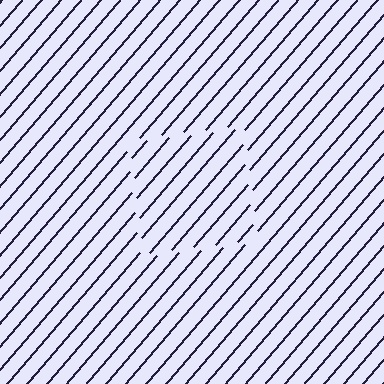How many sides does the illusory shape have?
4 sides — the line-ends trace a square.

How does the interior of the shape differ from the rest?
The interior of the shape contains the same grating, shifted by half a period — the contour is defined by the phase discontinuity where line-ends from the inner and outer gratings abut.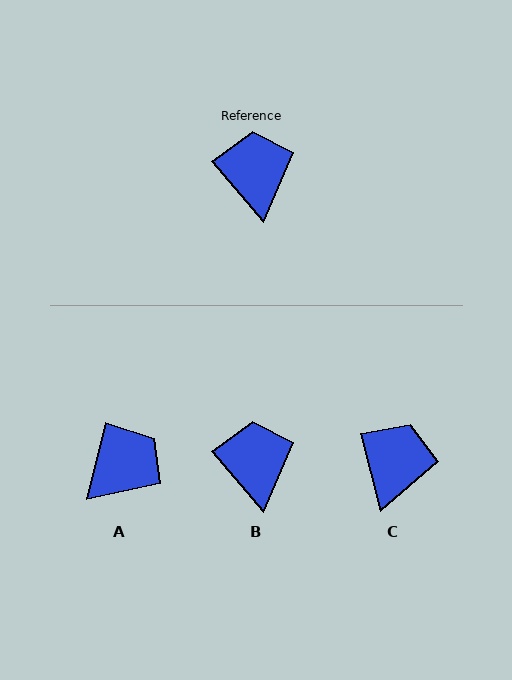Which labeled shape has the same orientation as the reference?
B.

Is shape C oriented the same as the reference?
No, it is off by about 26 degrees.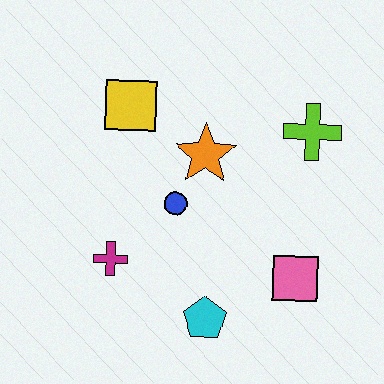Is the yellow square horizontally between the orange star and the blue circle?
No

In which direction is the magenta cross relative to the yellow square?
The magenta cross is below the yellow square.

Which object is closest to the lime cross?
The orange star is closest to the lime cross.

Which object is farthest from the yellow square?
The pink square is farthest from the yellow square.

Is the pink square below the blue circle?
Yes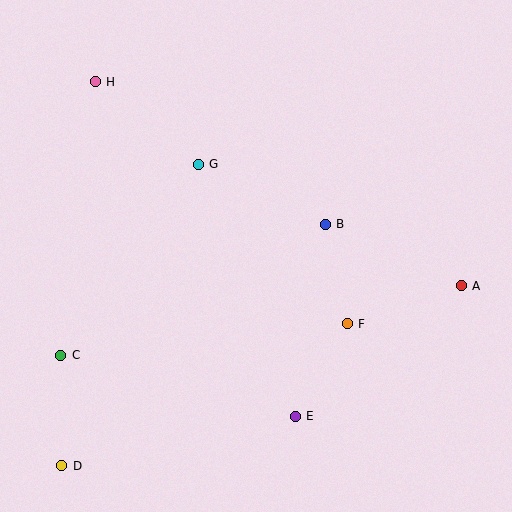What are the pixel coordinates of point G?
Point G is at (198, 164).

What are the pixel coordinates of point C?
Point C is at (61, 355).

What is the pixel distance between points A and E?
The distance between A and E is 211 pixels.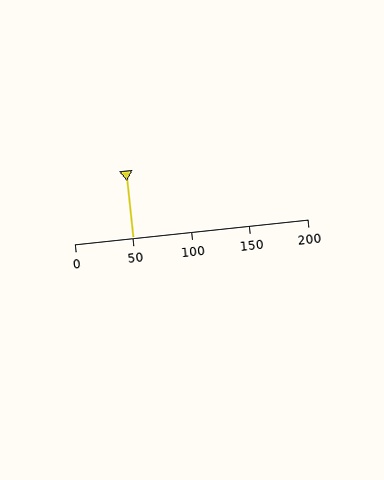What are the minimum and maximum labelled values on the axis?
The axis runs from 0 to 200.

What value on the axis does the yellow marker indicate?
The marker indicates approximately 50.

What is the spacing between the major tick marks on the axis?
The major ticks are spaced 50 apart.